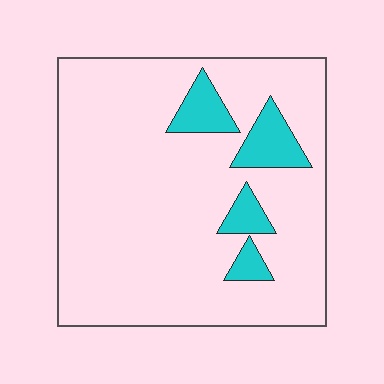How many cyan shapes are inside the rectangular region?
4.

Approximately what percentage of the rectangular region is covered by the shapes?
Approximately 10%.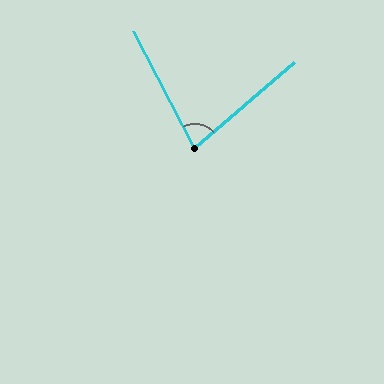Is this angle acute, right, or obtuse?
It is acute.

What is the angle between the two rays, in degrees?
Approximately 77 degrees.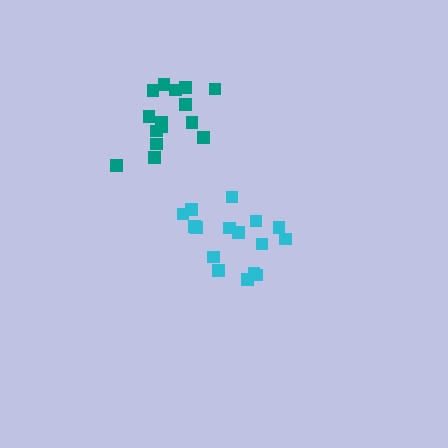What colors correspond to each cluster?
The clusters are colored: cyan, teal.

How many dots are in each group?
Group 1: 16 dots, Group 2: 15 dots (31 total).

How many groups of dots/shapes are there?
There are 2 groups.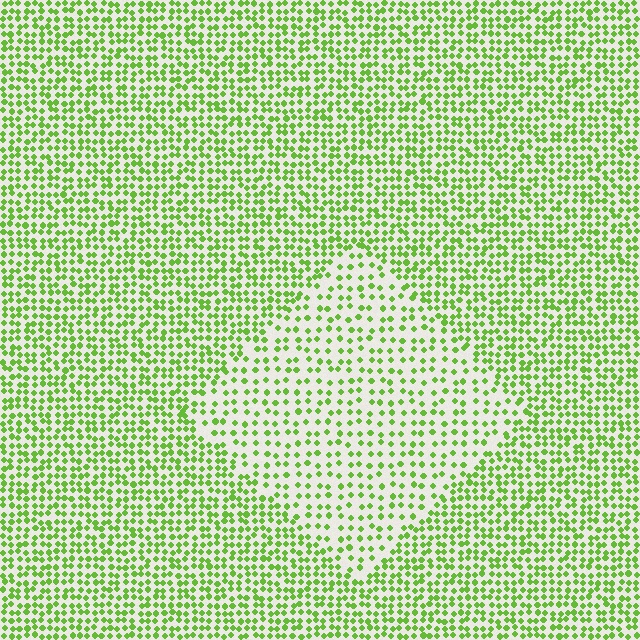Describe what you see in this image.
The image contains small lime elements arranged at two different densities. A diamond-shaped region is visible where the elements are less densely packed than the surrounding area.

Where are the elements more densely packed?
The elements are more densely packed outside the diamond boundary.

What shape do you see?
I see a diamond.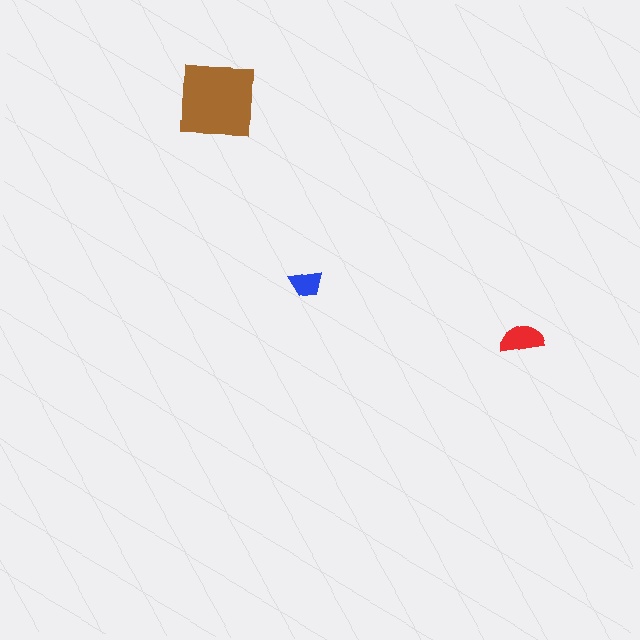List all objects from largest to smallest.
The brown square, the red semicircle, the blue trapezoid.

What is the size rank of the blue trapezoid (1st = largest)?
3rd.